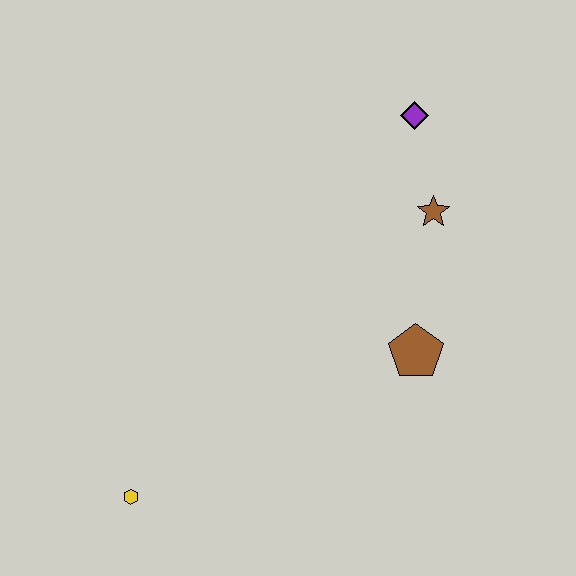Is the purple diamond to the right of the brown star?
No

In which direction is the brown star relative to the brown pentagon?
The brown star is above the brown pentagon.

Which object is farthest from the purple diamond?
The yellow hexagon is farthest from the purple diamond.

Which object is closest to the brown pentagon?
The brown star is closest to the brown pentagon.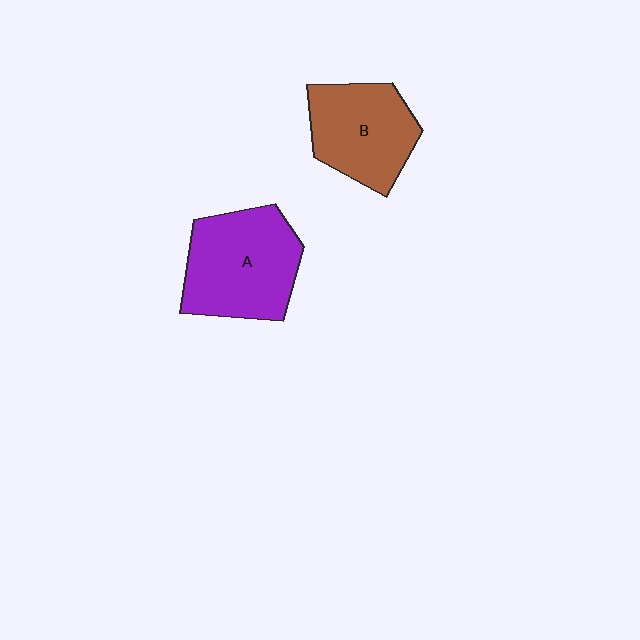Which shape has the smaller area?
Shape B (brown).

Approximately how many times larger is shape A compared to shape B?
Approximately 1.2 times.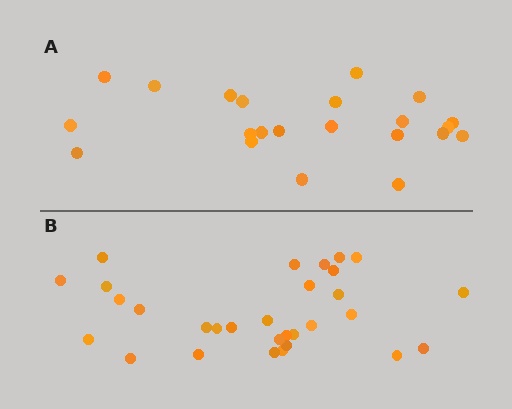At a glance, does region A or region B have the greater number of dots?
Region B (the bottom region) has more dots.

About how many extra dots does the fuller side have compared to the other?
Region B has roughly 8 or so more dots than region A.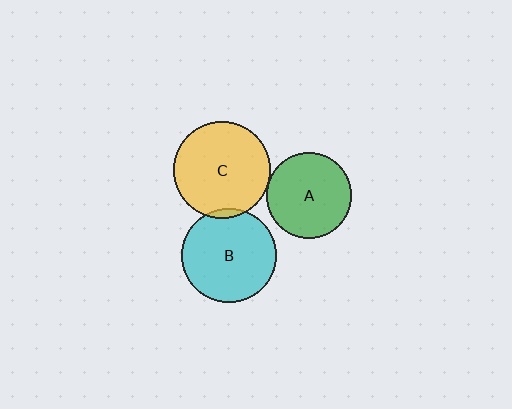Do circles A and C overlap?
Yes.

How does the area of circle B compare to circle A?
Approximately 1.2 times.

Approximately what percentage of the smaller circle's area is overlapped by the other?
Approximately 5%.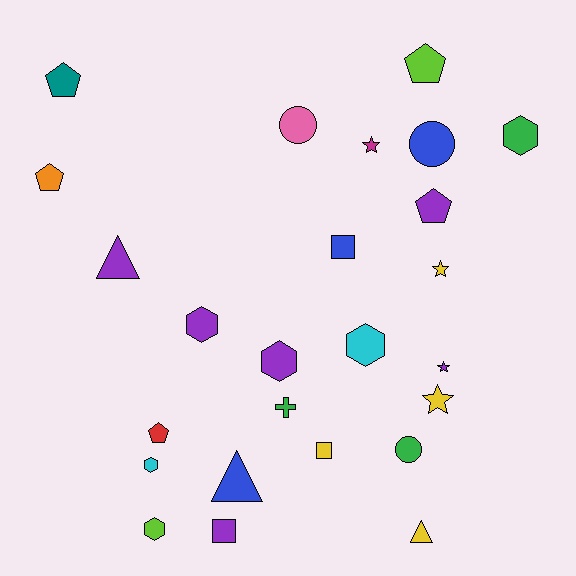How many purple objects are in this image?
There are 6 purple objects.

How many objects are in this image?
There are 25 objects.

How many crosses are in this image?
There is 1 cross.